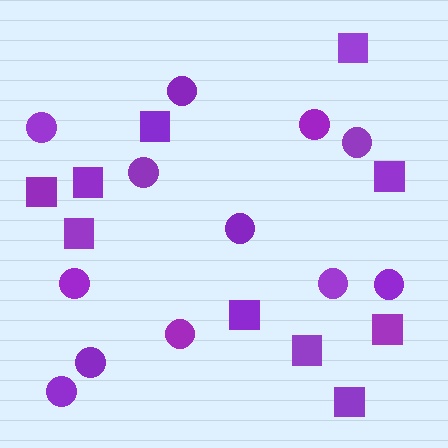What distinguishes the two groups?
There are 2 groups: one group of circles (12) and one group of squares (10).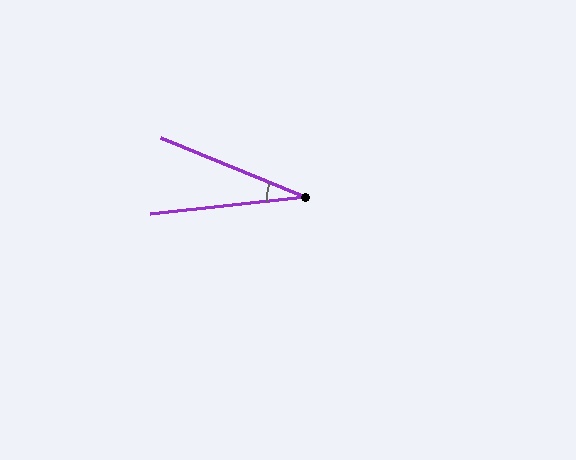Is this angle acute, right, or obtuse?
It is acute.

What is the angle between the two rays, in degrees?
Approximately 29 degrees.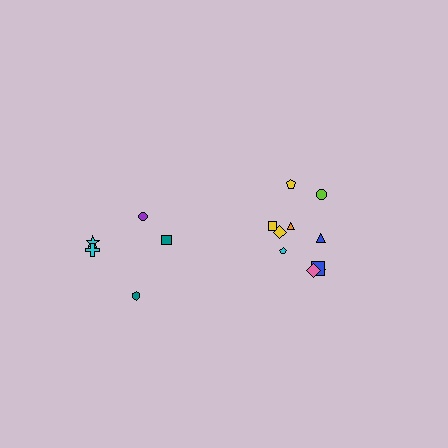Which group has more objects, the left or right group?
The right group.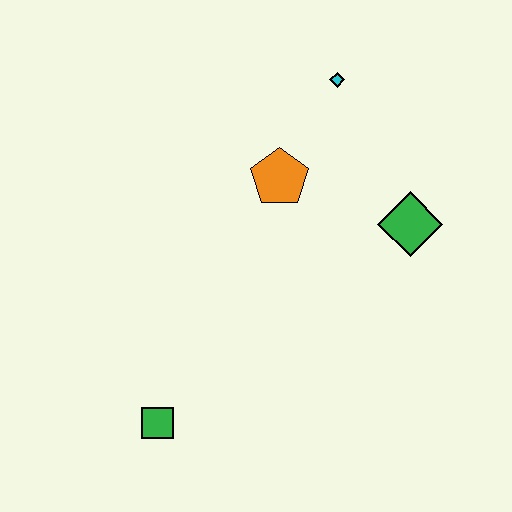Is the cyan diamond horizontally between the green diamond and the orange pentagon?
Yes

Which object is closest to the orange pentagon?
The cyan diamond is closest to the orange pentagon.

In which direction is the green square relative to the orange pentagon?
The green square is below the orange pentagon.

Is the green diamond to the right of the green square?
Yes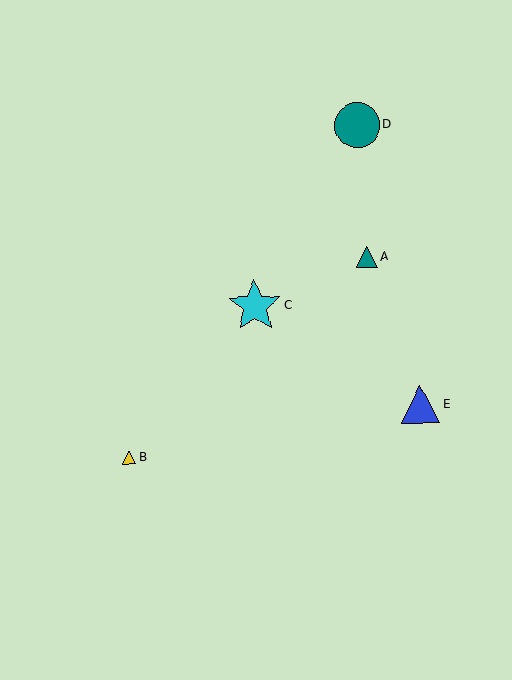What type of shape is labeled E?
Shape E is a blue triangle.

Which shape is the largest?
The cyan star (labeled C) is the largest.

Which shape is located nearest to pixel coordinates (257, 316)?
The cyan star (labeled C) at (255, 306) is nearest to that location.